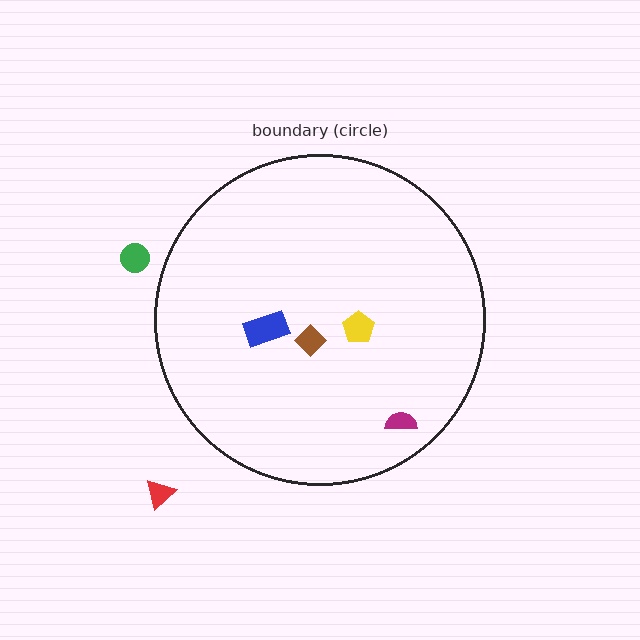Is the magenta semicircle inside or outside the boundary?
Inside.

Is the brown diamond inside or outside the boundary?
Inside.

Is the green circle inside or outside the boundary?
Outside.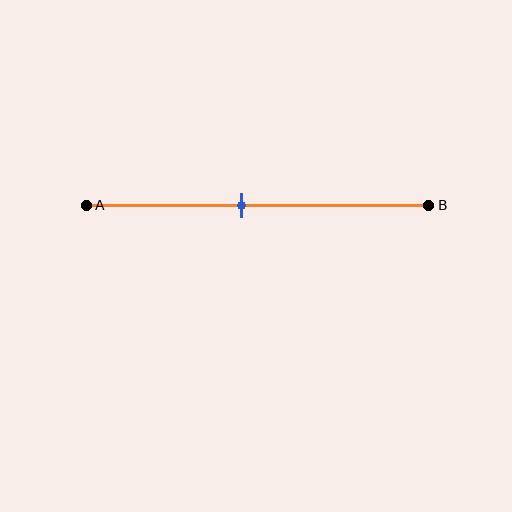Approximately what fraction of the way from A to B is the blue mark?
The blue mark is approximately 45% of the way from A to B.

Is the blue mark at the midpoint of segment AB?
No, the mark is at about 45% from A, not at the 50% midpoint.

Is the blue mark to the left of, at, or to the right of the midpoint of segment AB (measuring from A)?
The blue mark is to the left of the midpoint of segment AB.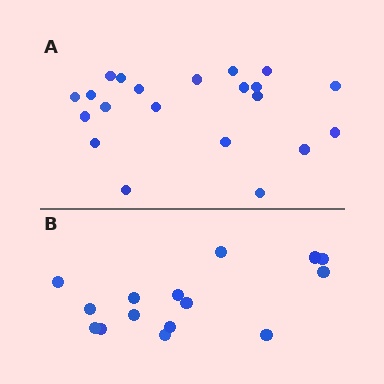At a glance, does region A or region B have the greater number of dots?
Region A (the top region) has more dots.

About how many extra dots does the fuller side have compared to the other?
Region A has about 6 more dots than region B.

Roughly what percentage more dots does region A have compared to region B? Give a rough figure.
About 40% more.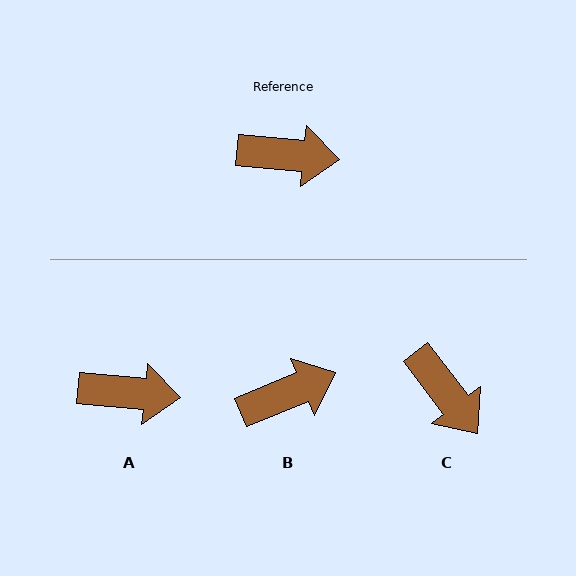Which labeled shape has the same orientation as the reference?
A.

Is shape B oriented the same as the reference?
No, it is off by about 28 degrees.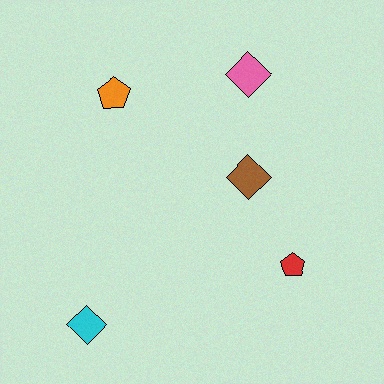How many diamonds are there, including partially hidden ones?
There are 3 diamonds.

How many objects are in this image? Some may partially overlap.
There are 5 objects.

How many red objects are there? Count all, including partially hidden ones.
There is 1 red object.